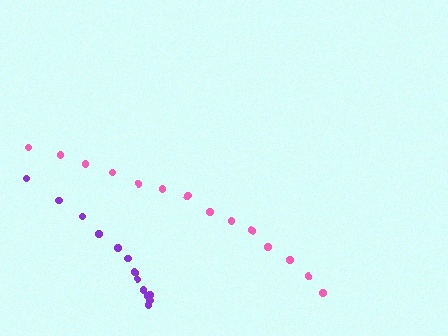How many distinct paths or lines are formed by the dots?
There are 2 distinct paths.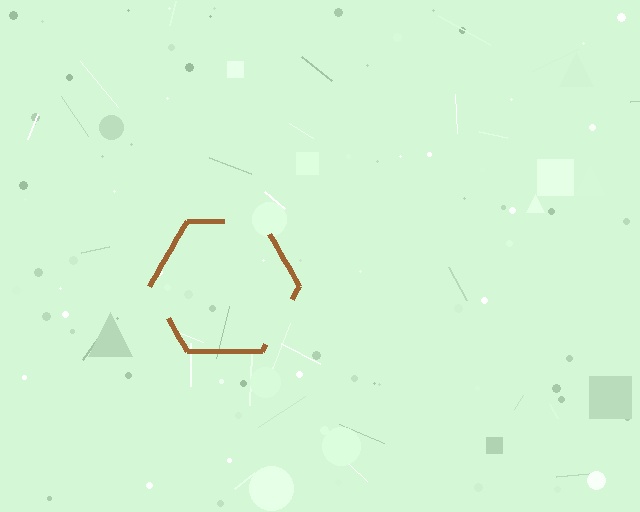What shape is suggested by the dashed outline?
The dashed outline suggests a hexagon.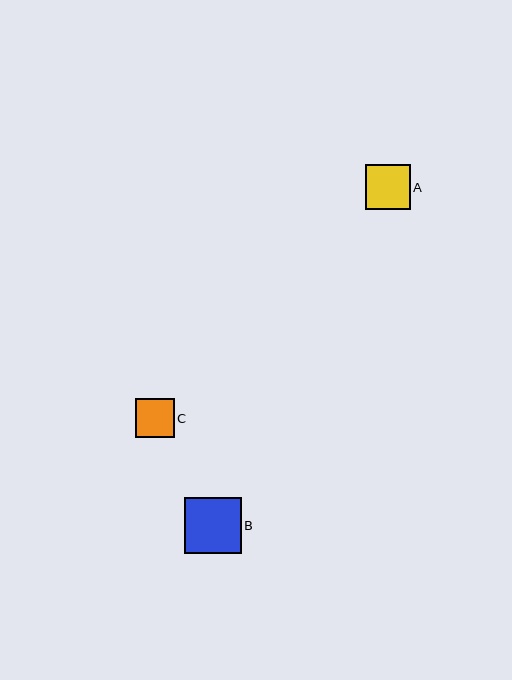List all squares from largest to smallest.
From largest to smallest: B, A, C.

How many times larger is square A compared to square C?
Square A is approximately 1.2 times the size of square C.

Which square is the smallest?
Square C is the smallest with a size of approximately 39 pixels.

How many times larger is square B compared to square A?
Square B is approximately 1.2 times the size of square A.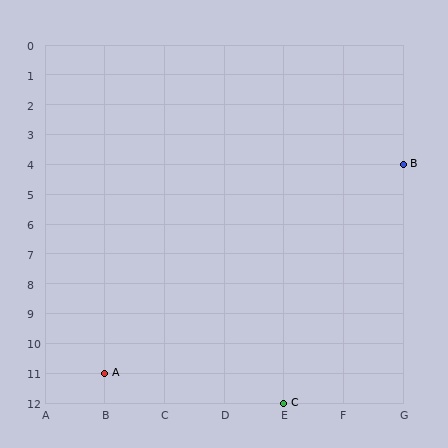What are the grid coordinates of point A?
Point A is at grid coordinates (B, 11).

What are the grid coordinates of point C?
Point C is at grid coordinates (E, 12).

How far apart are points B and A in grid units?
Points B and A are 5 columns and 7 rows apart (about 8.6 grid units diagonally).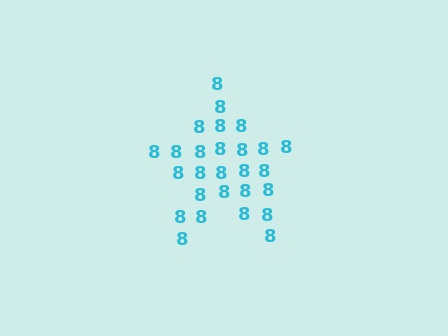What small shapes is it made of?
It is made of small digit 8's.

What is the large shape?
The large shape is a star.